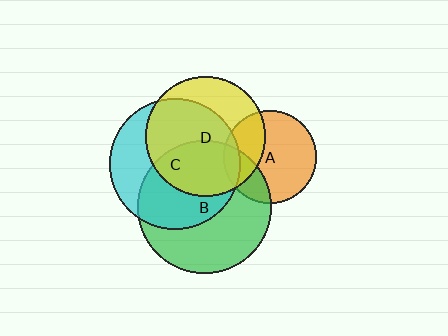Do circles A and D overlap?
Yes.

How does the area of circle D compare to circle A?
Approximately 1.7 times.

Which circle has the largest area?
Circle B (green).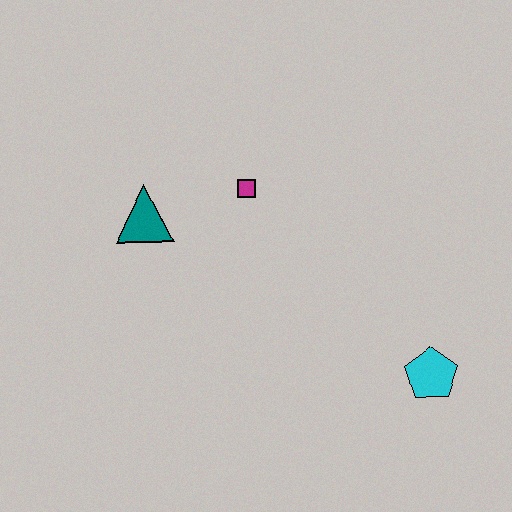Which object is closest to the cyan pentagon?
The magenta square is closest to the cyan pentagon.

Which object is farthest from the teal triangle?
The cyan pentagon is farthest from the teal triangle.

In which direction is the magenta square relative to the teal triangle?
The magenta square is to the right of the teal triangle.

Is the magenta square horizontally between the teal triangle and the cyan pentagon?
Yes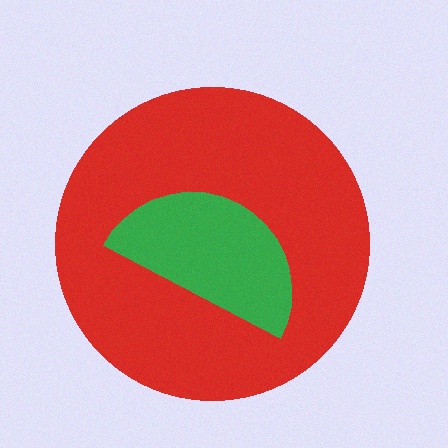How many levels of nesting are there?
2.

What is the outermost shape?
The red circle.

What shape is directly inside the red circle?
The green semicircle.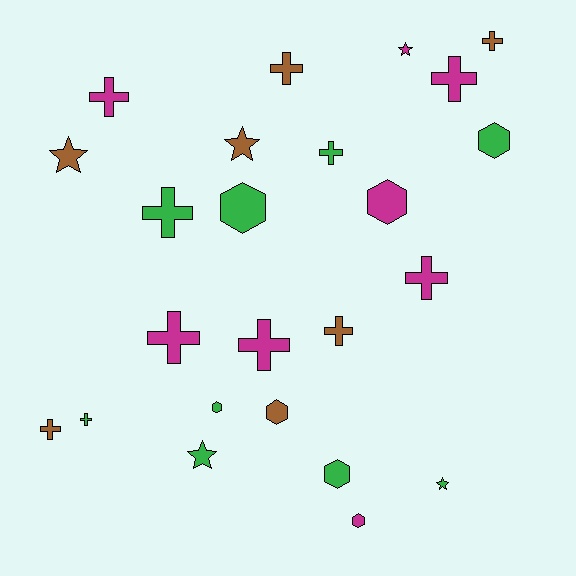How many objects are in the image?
There are 24 objects.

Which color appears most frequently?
Green, with 9 objects.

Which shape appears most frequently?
Cross, with 12 objects.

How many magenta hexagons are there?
There are 2 magenta hexagons.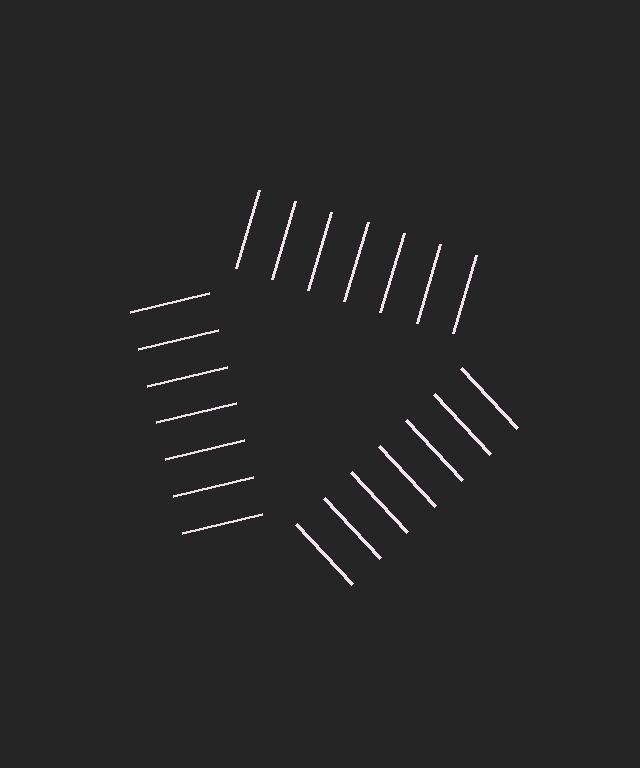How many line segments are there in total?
21 — 7 along each of the 3 edges.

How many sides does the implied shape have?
3 sides — the line-ends trace a triangle.